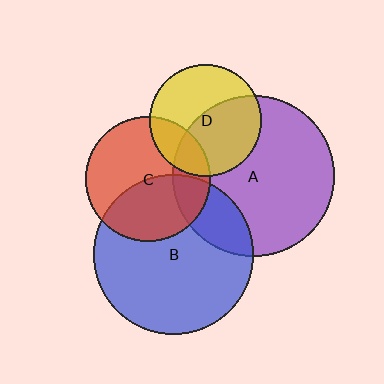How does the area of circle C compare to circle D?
Approximately 1.2 times.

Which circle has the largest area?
Circle A (purple).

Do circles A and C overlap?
Yes.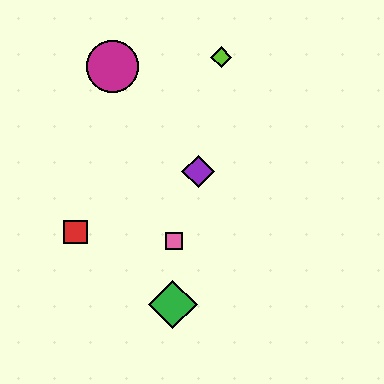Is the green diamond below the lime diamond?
Yes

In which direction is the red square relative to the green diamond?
The red square is to the left of the green diamond.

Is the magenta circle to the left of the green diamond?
Yes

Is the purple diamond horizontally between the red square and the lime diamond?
Yes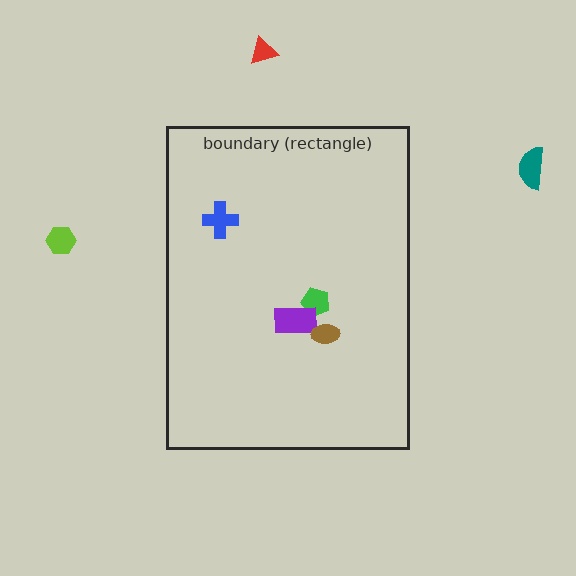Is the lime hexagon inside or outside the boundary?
Outside.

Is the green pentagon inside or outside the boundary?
Inside.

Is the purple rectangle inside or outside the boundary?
Inside.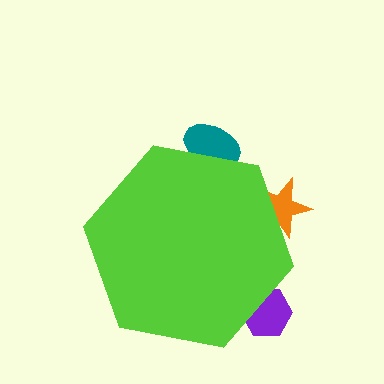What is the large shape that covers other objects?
A lime hexagon.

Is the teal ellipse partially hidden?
Yes, the teal ellipse is partially hidden behind the lime hexagon.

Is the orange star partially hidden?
Yes, the orange star is partially hidden behind the lime hexagon.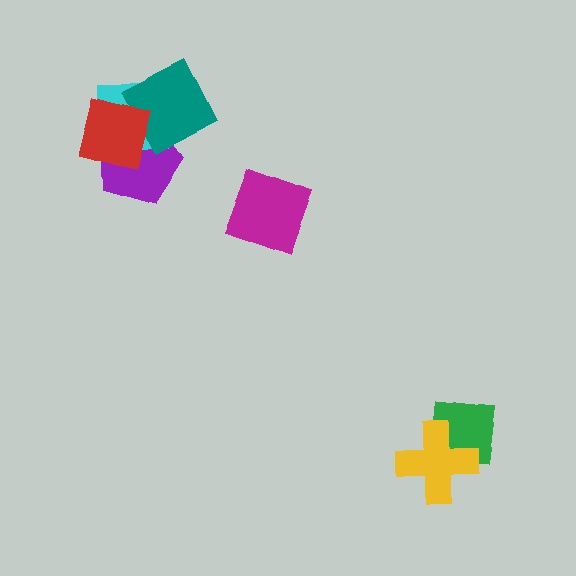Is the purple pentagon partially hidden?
Yes, it is partially covered by another shape.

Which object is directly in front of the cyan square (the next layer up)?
The teal square is directly in front of the cyan square.